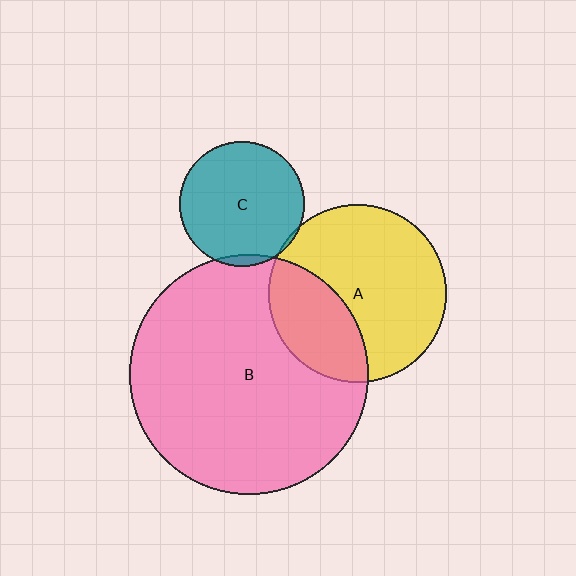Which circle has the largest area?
Circle B (pink).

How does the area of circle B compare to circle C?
Approximately 3.7 times.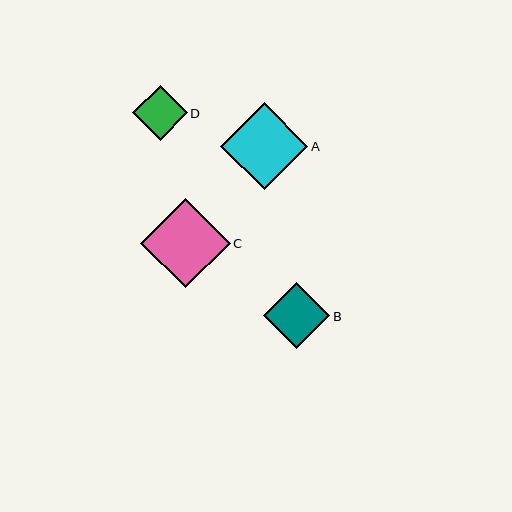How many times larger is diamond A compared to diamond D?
Diamond A is approximately 1.6 times the size of diamond D.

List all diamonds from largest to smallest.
From largest to smallest: C, A, B, D.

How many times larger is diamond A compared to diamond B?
Diamond A is approximately 1.3 times the size of diamond B.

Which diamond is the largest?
Diamond C is the largest with a size of approximately 89 pixels.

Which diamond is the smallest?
Diamond D is the smallest with a size of approximately 55 pixels.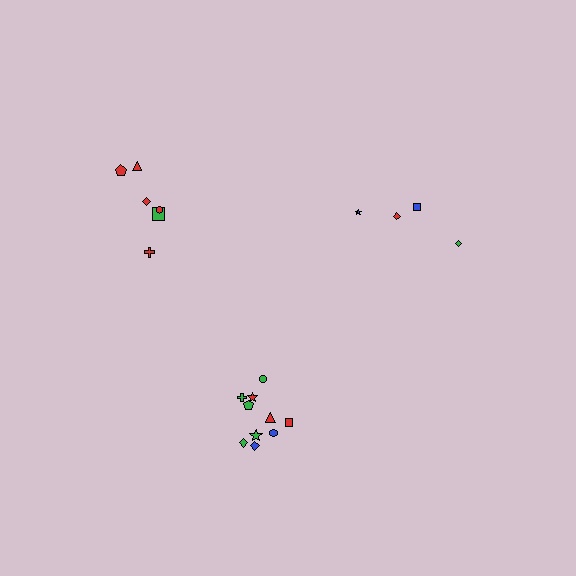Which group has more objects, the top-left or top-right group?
The top-left group.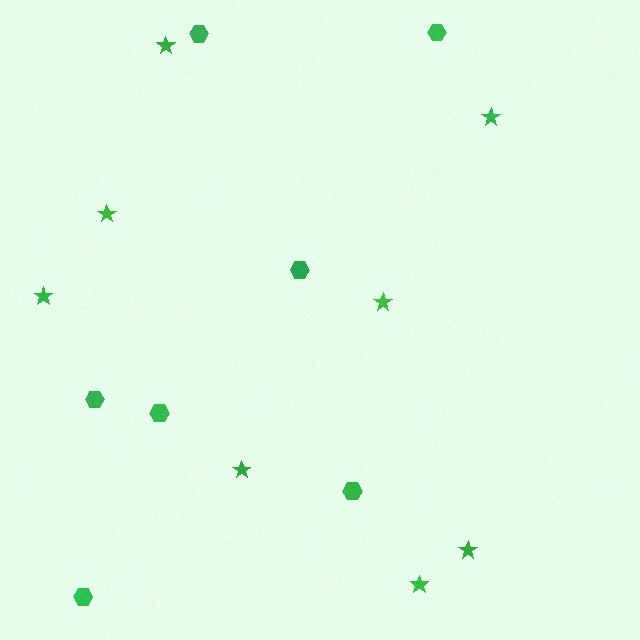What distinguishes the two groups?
There are 2 groups: one group of stars (8) and one group of hexagons (7).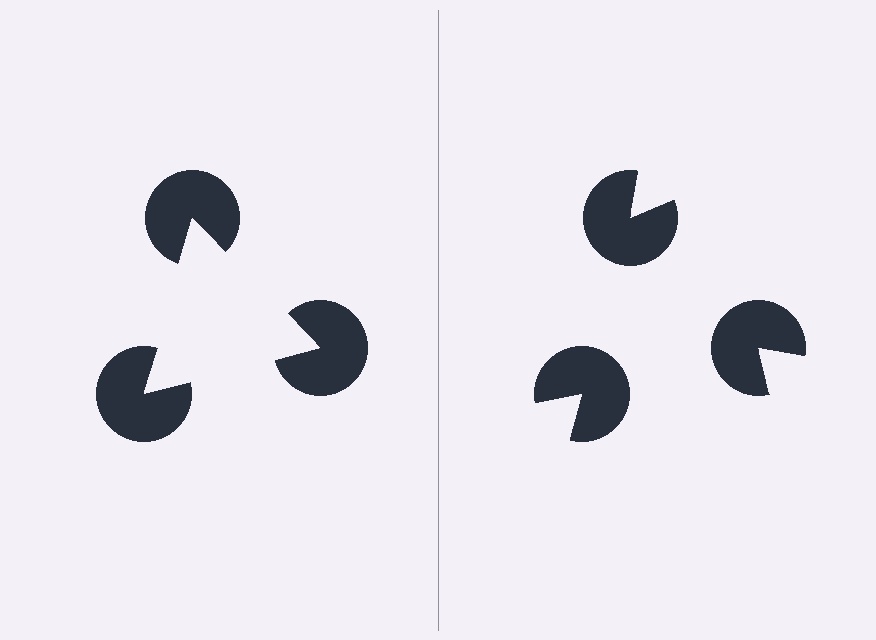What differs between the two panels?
The pac-man discs are positioned identically on both sides; only the wedge orientations differ. On the left they align to a triangle; on the right they are misaligned.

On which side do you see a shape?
An illusory triangle appears on the left side. On the right side the wedge cuts are rotated, so no coherent shape forms.